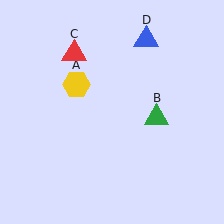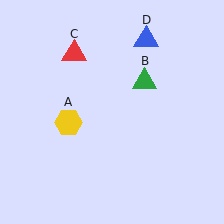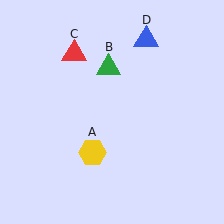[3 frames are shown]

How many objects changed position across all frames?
2 objects changed position: yellow hexagon (object A), green triangle (object B).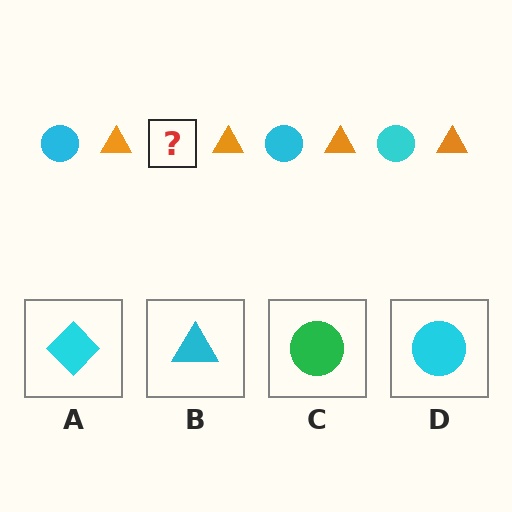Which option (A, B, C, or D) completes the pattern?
D.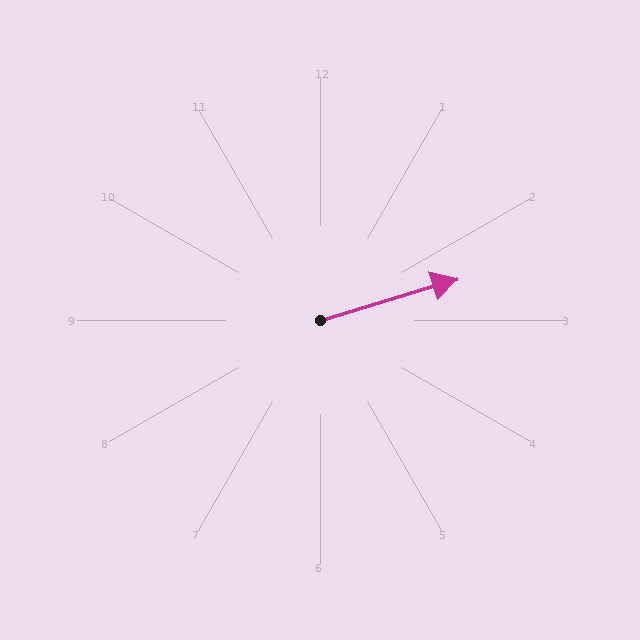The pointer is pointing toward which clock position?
Roughly 2 o'clock.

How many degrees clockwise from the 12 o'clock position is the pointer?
Approximately 73 degrees.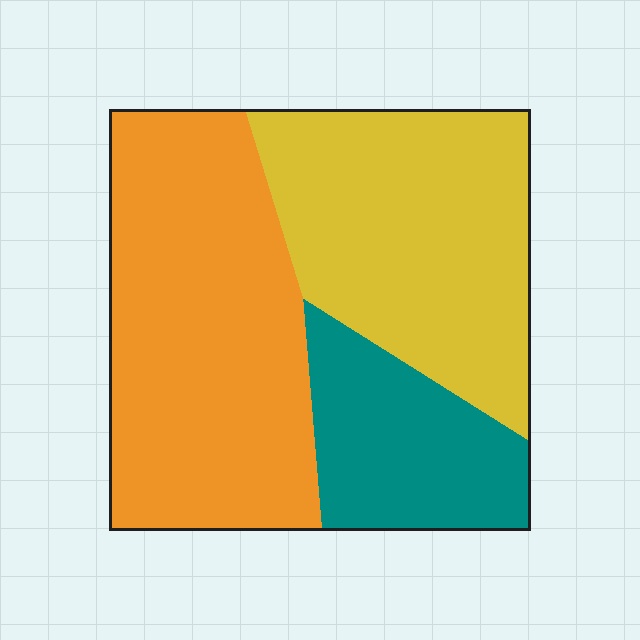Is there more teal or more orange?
Orange.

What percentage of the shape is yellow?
Yellow covers around 35% of the shape.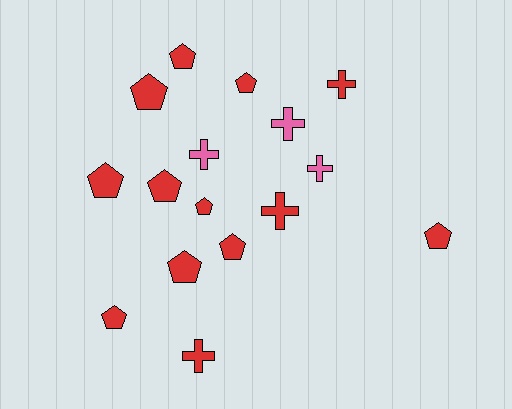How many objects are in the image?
There are 16 objects.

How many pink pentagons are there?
There are no pink pentagons.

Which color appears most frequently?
Red, with 13 objects.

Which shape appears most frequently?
Pentagon, with 10 objects.